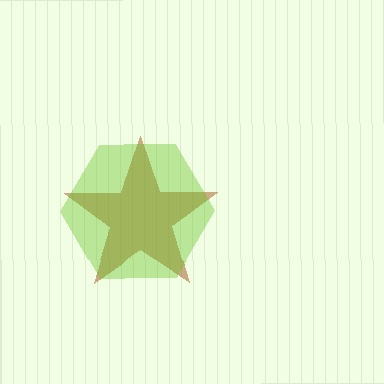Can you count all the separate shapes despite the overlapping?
Yes, there are 2 separate shapes.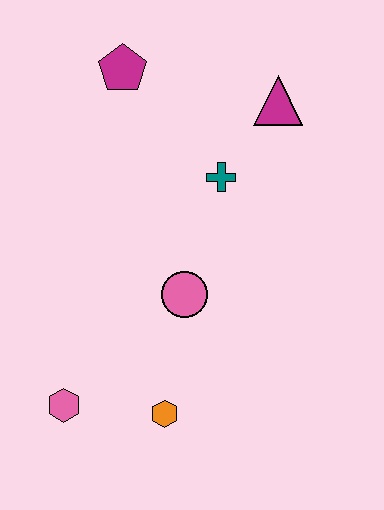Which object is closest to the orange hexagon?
The pink hexagon is closest to the orange hexagon.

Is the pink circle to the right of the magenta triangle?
No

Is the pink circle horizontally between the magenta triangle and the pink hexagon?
Yes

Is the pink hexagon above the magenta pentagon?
No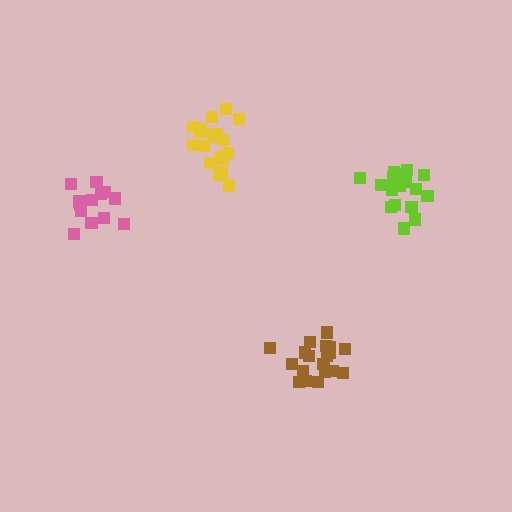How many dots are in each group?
Group 1: 19 dots, Group 2: 19 dots, Group 3: 18 dots, Group 4: 14 dots (70 total).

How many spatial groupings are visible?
There are 4 spatial groupings.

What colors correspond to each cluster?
The clusters are colored: brown, yellow, lime, pink.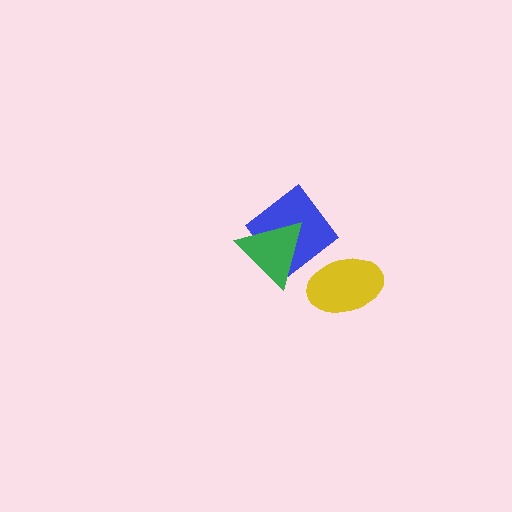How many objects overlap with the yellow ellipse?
1 object overlaps with the yellow ellipse.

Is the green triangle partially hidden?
No, no other shape covers it.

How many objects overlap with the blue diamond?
2 objects overlap with the blue diamond.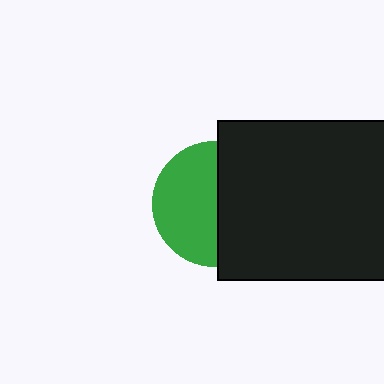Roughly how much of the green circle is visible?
About half of it is visible (roughly 53%).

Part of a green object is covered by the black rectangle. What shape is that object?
It is a circle.